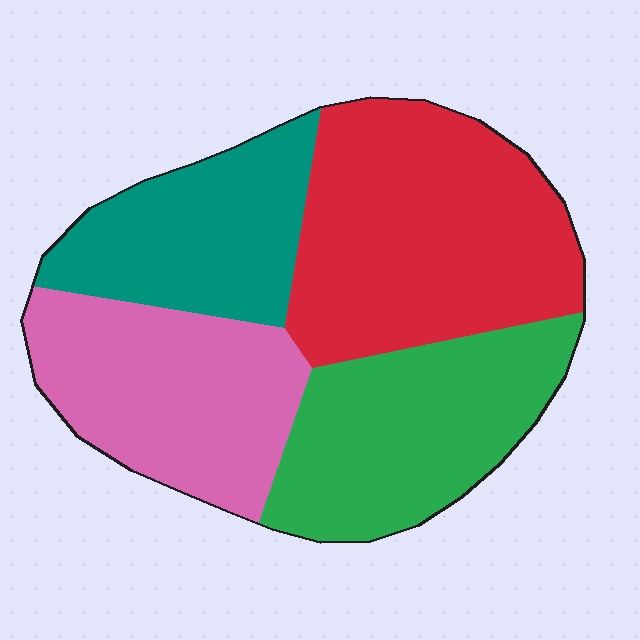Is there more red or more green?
Red.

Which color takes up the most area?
Red, at roughly 35%.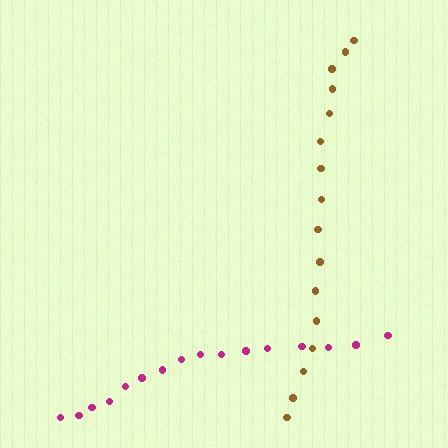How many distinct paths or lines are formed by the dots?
There are 2 distinct paths.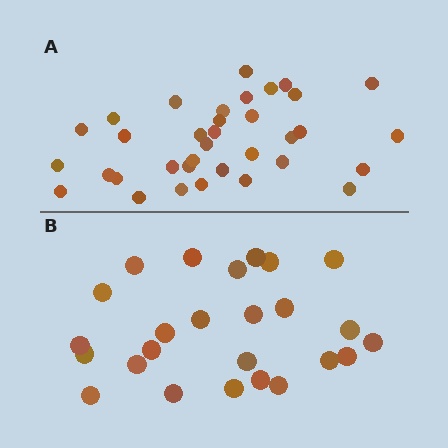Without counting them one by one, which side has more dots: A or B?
Region A (the top region) has more dots.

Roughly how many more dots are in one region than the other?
Region A has roughly 10 or so more dots than region B.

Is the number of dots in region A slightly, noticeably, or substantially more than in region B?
Region A has noticeably more, but not dramatically so. The ratio is roughly 1.4 to 1.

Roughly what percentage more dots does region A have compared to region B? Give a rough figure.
About 40% more.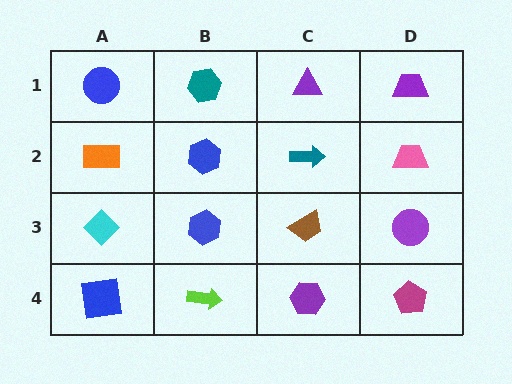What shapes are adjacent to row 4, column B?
A blue hexagon (row 3, column B), a blue square (row 4, column A), a purple hexagon (row 4, column C).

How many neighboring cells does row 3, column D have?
3.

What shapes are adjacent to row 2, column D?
A purple trapezoid (row 1, column D), a purple circle (row 3, column D), a teal arrow (row 2, column C).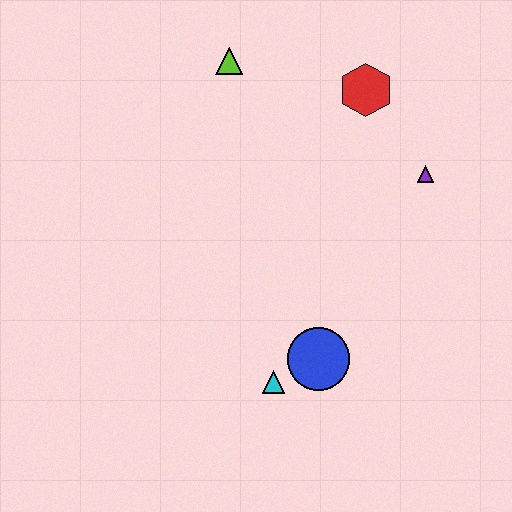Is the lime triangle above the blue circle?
Yes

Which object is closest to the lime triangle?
The red hexagon is closest to the lime triangle.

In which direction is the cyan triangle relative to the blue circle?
The cyan triangle is to the left of the blue circle.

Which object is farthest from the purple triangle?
The cyan triangle is farthest from the purple triangle.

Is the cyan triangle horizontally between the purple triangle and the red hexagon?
No